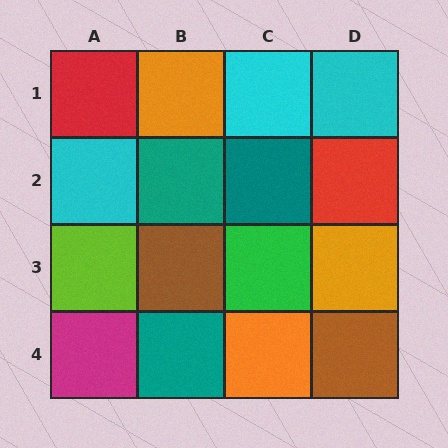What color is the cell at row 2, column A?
Cyan.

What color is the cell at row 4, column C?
Orange.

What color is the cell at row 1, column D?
Cyan.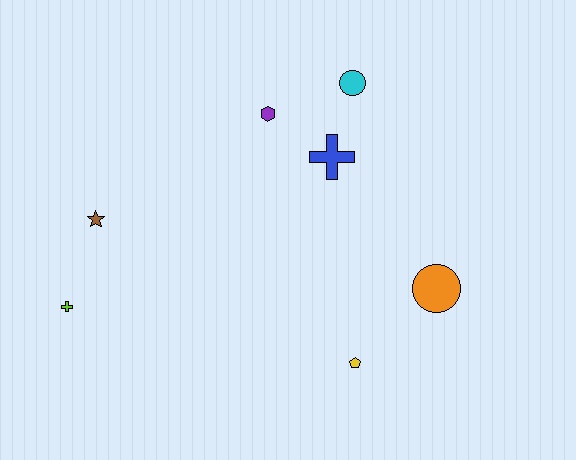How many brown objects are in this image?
There is 1 brown object.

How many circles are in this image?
There are 2 circles.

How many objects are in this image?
There are 7 objects.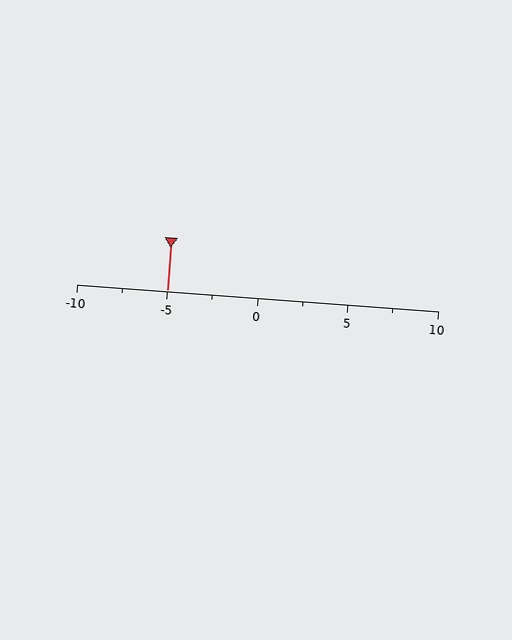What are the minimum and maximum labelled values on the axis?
The axis runs from -10 to 10.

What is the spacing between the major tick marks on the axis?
The major ticks are spaced 5 apart.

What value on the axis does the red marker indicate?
The marker indicates approximately -5.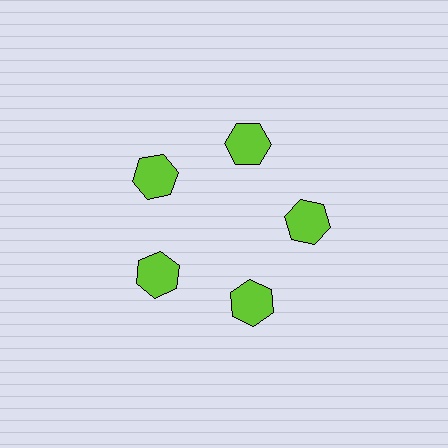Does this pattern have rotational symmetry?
Yes, this pattern has 5-fold rotational symmetry. It looks the same after rotating 72 degrees around the center.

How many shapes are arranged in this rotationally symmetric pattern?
There are 5 shapes, arranged in 5 groups of 1.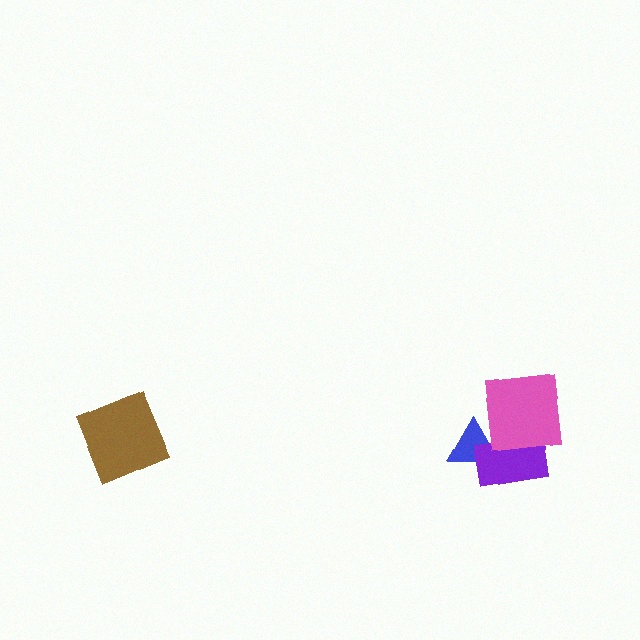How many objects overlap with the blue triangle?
2 objects overlap with the blue triangle.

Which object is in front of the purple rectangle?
The pink square is in front of the purple rectangle.